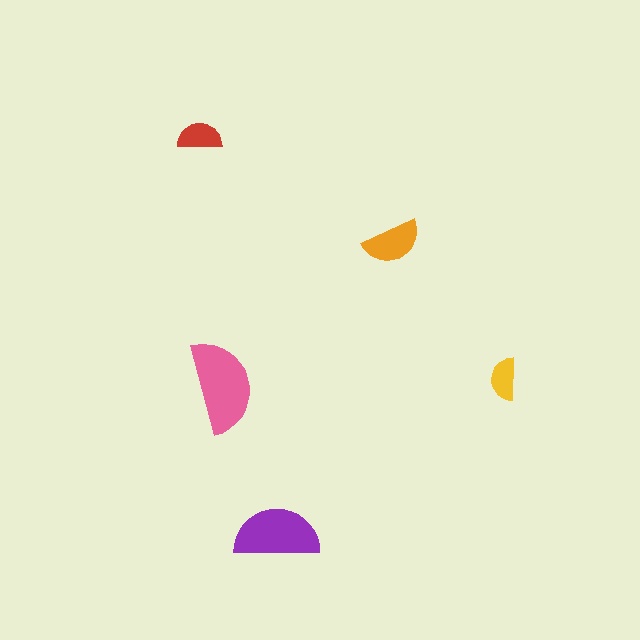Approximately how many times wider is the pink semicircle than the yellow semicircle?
About 2 times wider.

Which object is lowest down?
The purple semicircle is bottommost.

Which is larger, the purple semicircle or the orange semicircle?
The purple one.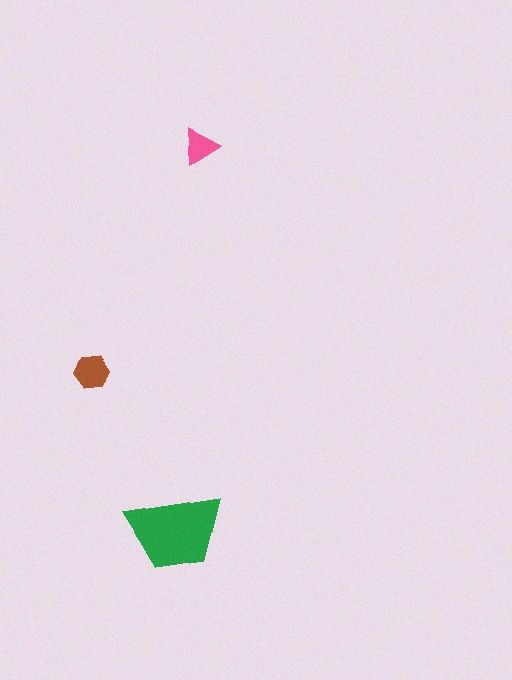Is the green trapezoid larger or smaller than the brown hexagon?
Larger.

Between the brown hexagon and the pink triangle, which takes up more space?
The brown hexagon.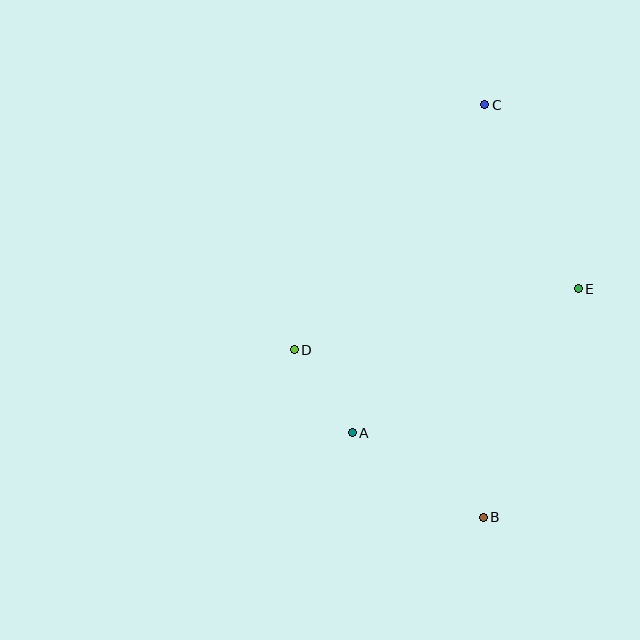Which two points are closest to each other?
Points A and D are closest to each other.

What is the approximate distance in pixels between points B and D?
The distance between B and D is approximately 252 pixels.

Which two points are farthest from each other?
Points B and C are farthest from each other.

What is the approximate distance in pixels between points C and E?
The distance between C and E is approximately 207 pixels.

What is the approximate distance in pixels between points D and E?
The distance between D and E is approximately 291 pixels.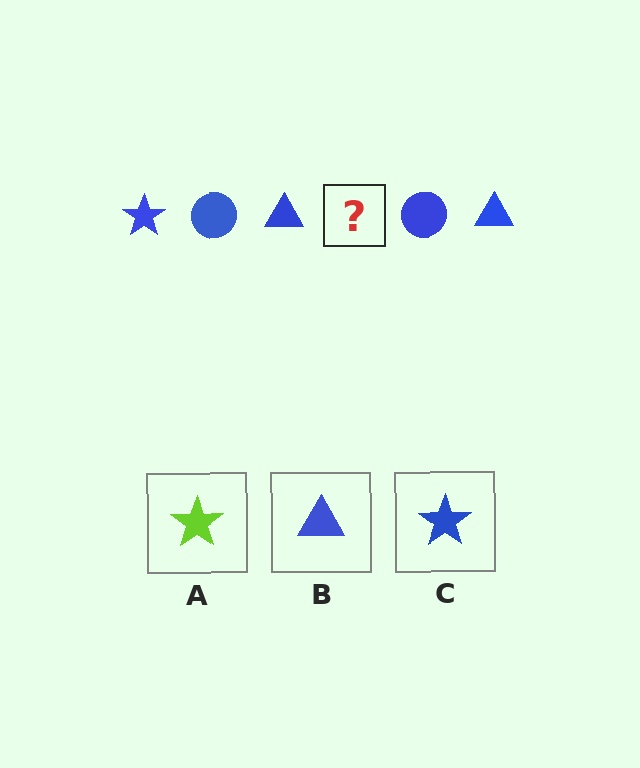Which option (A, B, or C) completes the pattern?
C.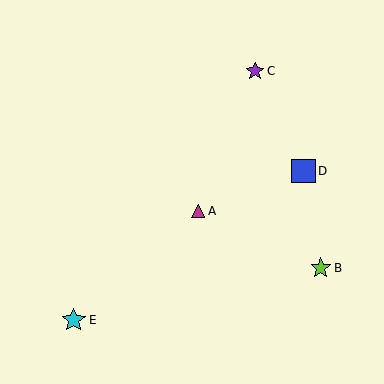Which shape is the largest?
The cyan star (labeled E) is the largest.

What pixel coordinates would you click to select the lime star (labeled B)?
Click at (321, 268) to select the lime star B.